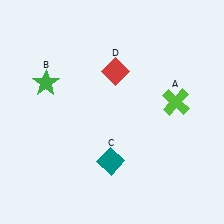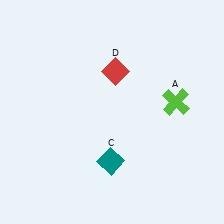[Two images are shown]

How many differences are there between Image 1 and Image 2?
There is 1 difference between the two images.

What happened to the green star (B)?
The green star (B) was removed in Image 2. It was in the top-left area of Image 1.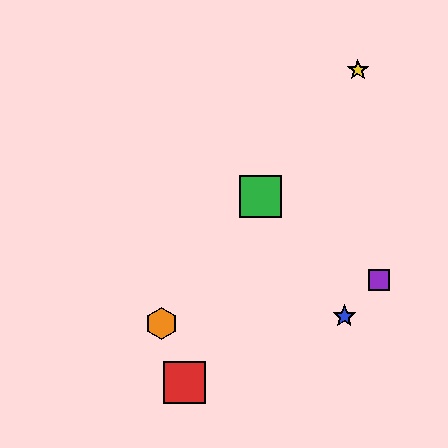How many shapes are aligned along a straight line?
3 shapes (the green square, the yellow star, the orange hexagon) are aligned along a straight line.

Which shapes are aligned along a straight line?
The green square, the yellow star, the orange hexagon are aligned along a straight line.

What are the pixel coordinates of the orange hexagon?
The orange hexagon is at (162, 323).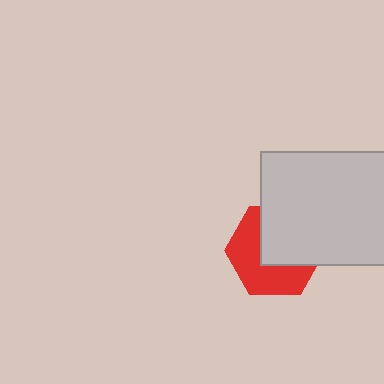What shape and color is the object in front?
The object in front is a light gray rectangle.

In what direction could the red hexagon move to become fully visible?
The red hexagon could move toward the lower-left. That would shift it out from behind the light gray rectangle entirely.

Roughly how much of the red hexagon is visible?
About half of it is visible (roughly 51%).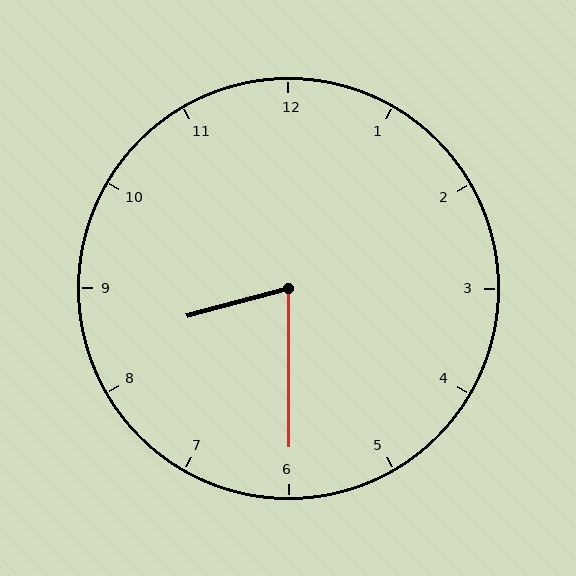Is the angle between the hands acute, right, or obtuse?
It is acute.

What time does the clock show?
8:30.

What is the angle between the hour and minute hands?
Approximately 75 degrees.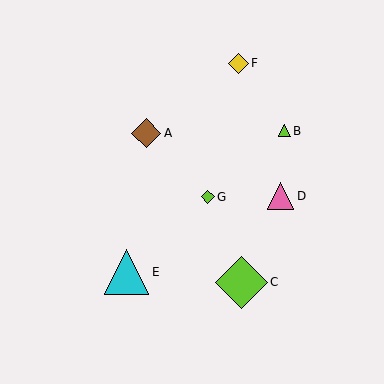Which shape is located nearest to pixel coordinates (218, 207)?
The lime diamond (labeled G) at (208, 197) is nearest to that location.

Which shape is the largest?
The lime diamond (labeled C) is the largest.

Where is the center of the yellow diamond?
The center of the yellow diamond is at (239, 63).